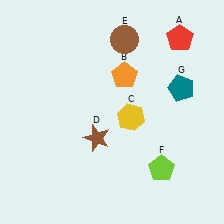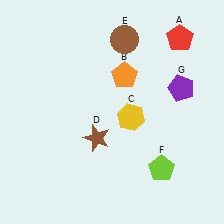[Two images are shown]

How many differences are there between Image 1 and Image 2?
There is 1 difference between the two images.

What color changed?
The pentagon (G) changed from teal in Image 1 to purple in Image 2.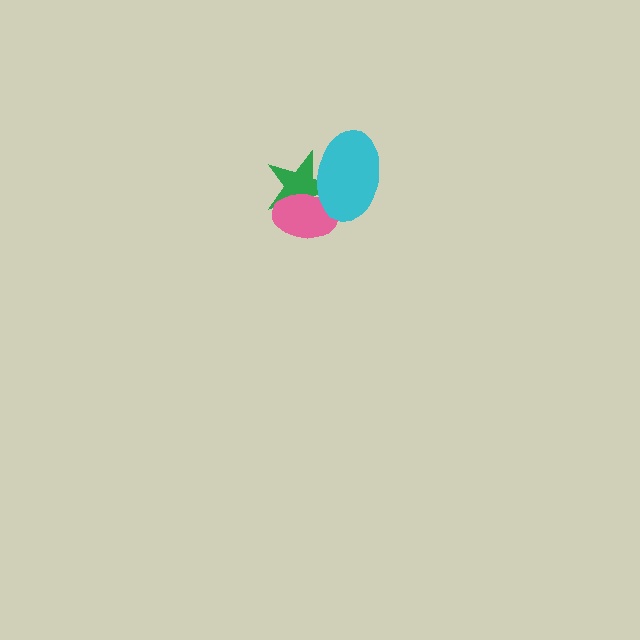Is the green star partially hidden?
Yes, it is partially covered by another shape.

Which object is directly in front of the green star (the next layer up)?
The pink ellipse is directly in front of the green star.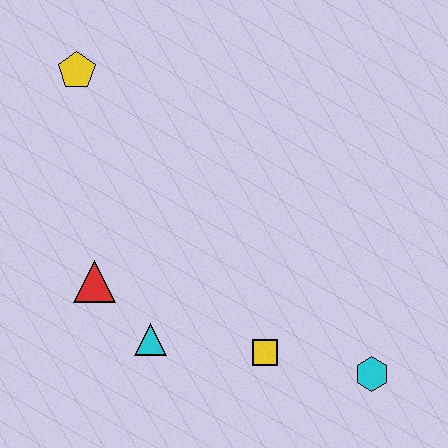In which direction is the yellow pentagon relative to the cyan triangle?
The yellow pentagon is above the cyan triangle.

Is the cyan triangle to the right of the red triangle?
Yes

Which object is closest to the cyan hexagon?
The yellow square is closest to the cyan hexagon.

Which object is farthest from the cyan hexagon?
The yellow pentagon is farthest from the cyan hexagon.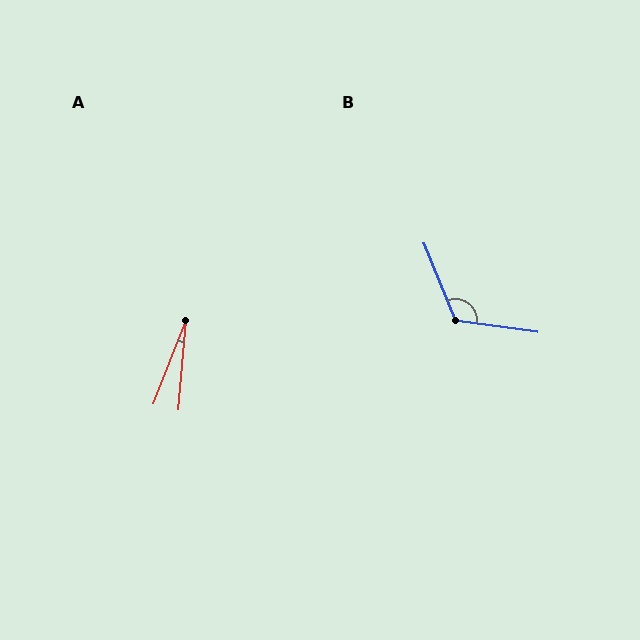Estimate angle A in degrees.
Approximately 16 degrees.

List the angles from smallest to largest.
A (16°), B (120°).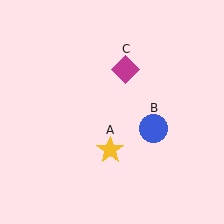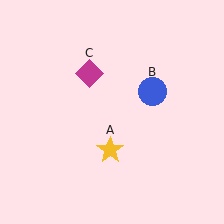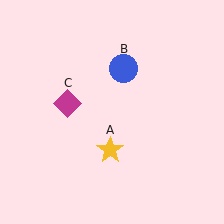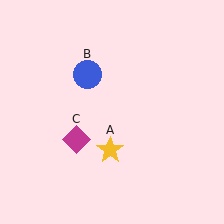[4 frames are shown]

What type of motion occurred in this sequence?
The blue circle (object B), magenta diamond (object C) rotated counterclockwise around the center of the scene.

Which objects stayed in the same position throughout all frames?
Yellow star (object A) remained stationary.